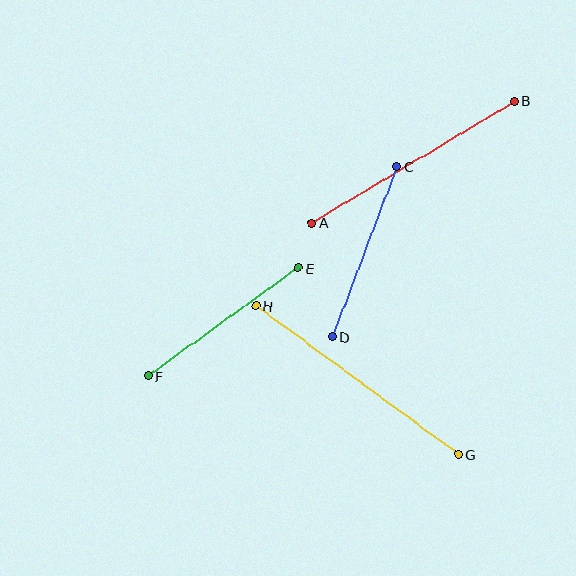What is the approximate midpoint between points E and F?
The midpoint is at approximately (223, 322) pixels.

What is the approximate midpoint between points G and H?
The midpoint is at approximately (357, 380) pixels.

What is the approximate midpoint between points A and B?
The midpoint is at approximately (413, 162) pixels.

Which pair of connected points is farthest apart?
Points G and H are farthest apart.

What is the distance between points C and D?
The distance is approximately 183 pixels.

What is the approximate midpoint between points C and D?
The midpoint is at approximately (365, 252) pixels.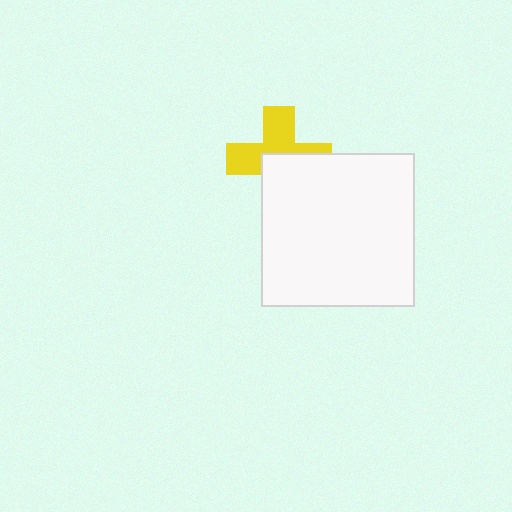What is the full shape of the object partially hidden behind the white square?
The partially hidden object is a yellow cross.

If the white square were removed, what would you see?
You would see the complete yellow cross.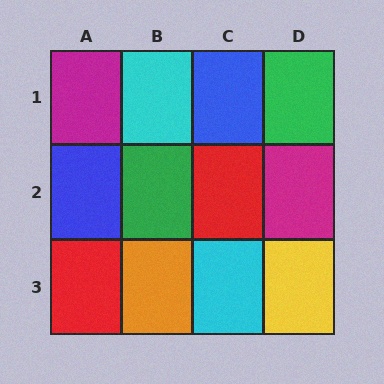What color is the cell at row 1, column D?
Green.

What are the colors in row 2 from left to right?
Blue, green, red, magenta.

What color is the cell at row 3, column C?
Cyan.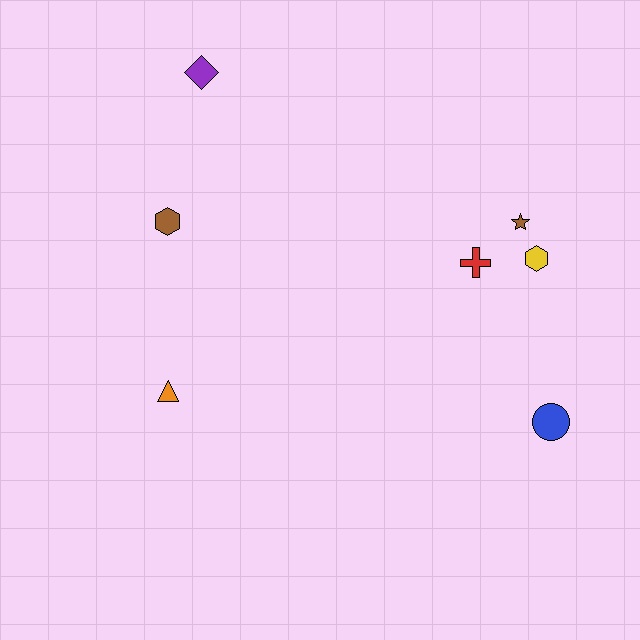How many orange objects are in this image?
There is 1 orange object.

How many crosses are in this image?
There is 1 cross.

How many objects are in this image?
There are 7 objects.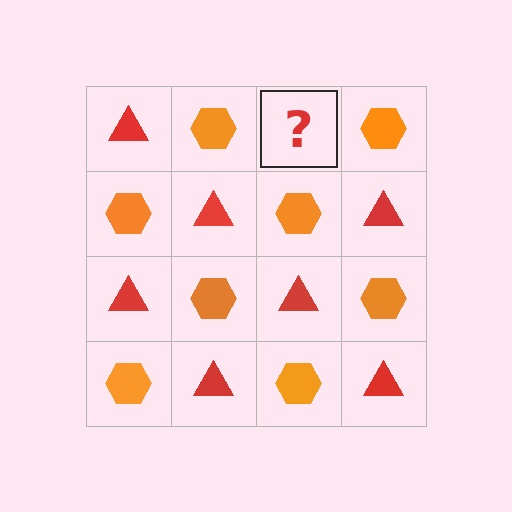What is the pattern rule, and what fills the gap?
The rule is that it alternates red triangle and orange hexagon in a checkerboard pattern. The gap should be filled with a red triangle.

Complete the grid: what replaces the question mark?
The question mark should be replaced with a red triangle.